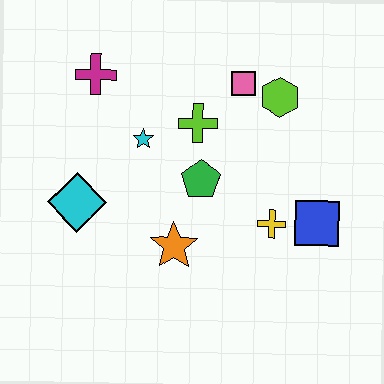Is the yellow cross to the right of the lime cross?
Yes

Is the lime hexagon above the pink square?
No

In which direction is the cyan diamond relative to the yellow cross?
The cyan diamond is to the left of the yellow cross.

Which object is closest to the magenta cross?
The cyan star is closest to the magenta cross.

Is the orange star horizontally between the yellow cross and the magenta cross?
Yes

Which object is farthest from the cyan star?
The blue square is farthest from the cyan star.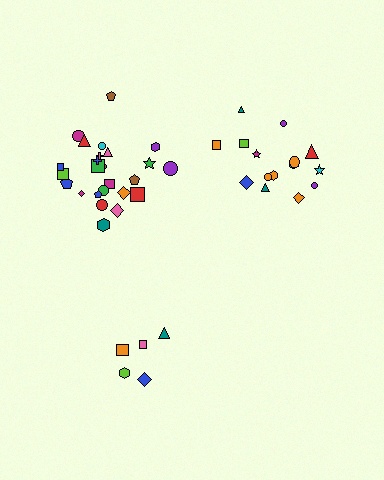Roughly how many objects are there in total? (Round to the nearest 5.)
Roughly 45 objects in total.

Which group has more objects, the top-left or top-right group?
The top-left group.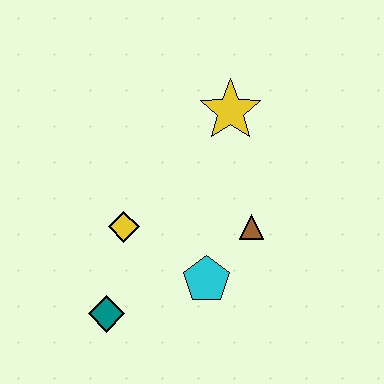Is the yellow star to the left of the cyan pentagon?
No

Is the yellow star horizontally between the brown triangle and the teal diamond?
Yes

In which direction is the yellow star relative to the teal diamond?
The yellow star is above the teal diamond.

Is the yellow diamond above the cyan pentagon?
Yes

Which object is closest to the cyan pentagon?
The brown triangle is closest to the cyan pentagon.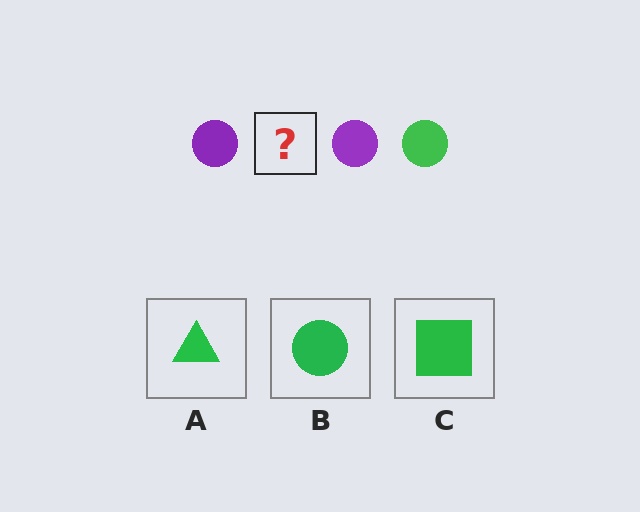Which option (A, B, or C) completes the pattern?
B.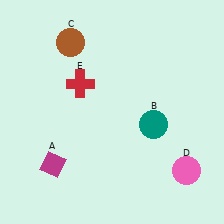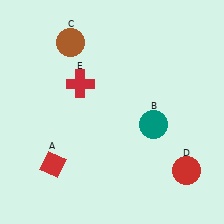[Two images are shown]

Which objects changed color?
A changed from magenta to red. D changed from pink to red.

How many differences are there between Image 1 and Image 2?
There are 2 differences between the two images.